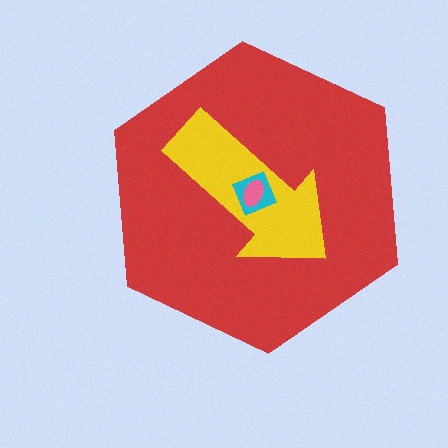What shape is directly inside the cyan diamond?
The pink ellipse.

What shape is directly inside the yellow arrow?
The cyan diamond.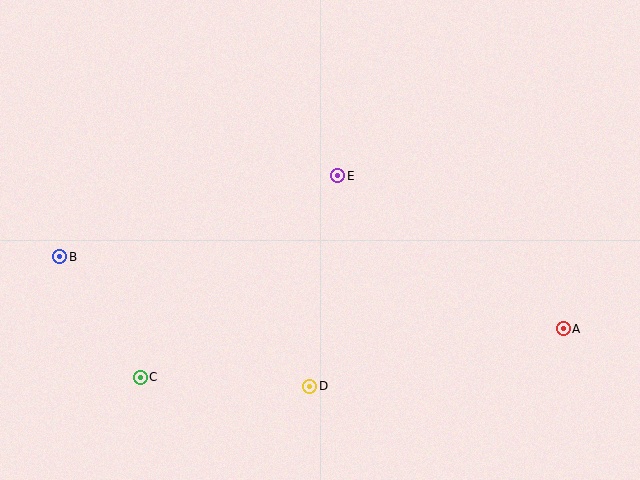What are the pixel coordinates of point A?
Point A is at (563, 329).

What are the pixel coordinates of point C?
Point C is at (140, 377).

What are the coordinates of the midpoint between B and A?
The midpoint between B and A is at (312, 293).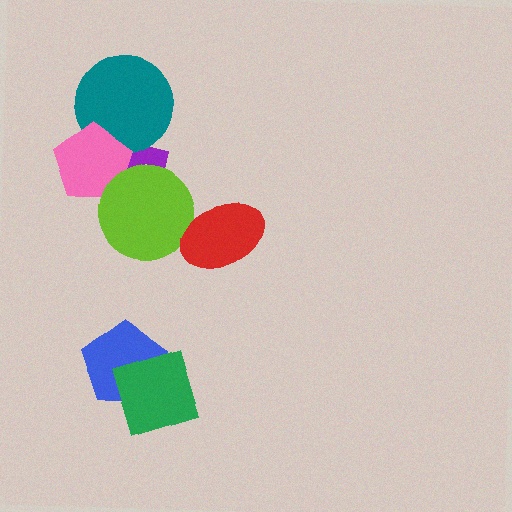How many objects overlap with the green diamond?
1 object overlaps with the green diamond.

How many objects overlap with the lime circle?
3 objects overlap with the lime circle.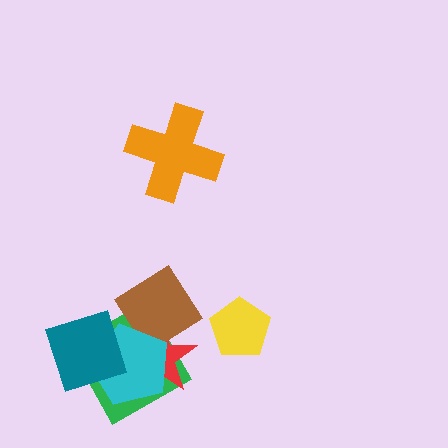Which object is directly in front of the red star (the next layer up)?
The brown diamond is directly in front of the red star.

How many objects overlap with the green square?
4 objects overlap with the green square.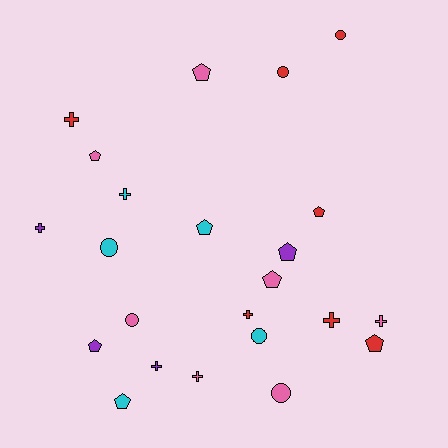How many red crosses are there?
There are 3 red crosses.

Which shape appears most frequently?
Pentagon, with 9 objects.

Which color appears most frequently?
Pink, with 7 objects.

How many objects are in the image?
There are 23 objects.